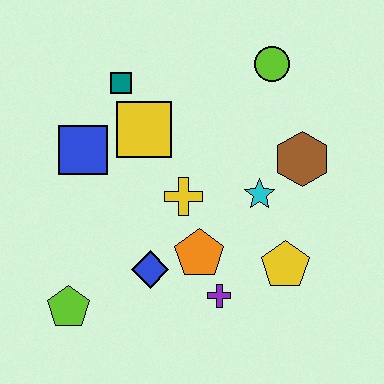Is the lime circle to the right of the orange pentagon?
Yes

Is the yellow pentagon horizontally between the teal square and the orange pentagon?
No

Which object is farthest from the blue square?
The yellow pentagon is farthest from the blue square.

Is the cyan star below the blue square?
Yes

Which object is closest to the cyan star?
The brown hexagon is closest to the cyan star.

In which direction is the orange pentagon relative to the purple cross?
The orange pentagon is above the purple cross.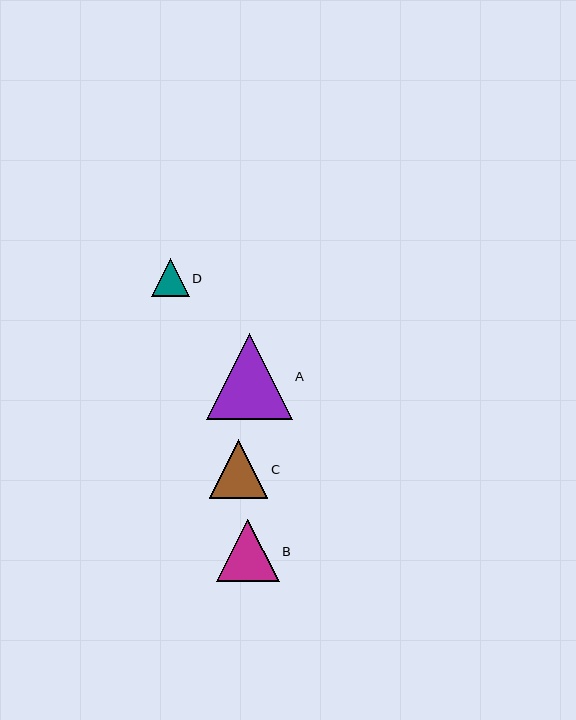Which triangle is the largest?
Triangle A is the largest with a size of approximately 86 pixels.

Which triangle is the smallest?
Triangle D is the smallest with a size of approximately 38 pixels.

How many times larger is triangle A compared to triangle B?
Triangle A is approximately 1.4 times the size of triangle B.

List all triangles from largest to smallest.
From largest to smallest: A, B, C, D.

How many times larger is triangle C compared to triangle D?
Triangle C is approximately 1.5 times the size of triangle D.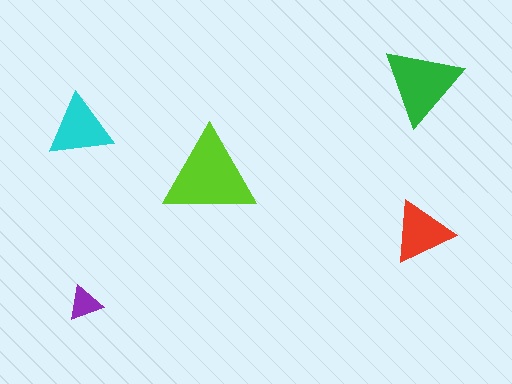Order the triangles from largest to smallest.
the lime one, the green one, the cyan one, the red one, the purple one.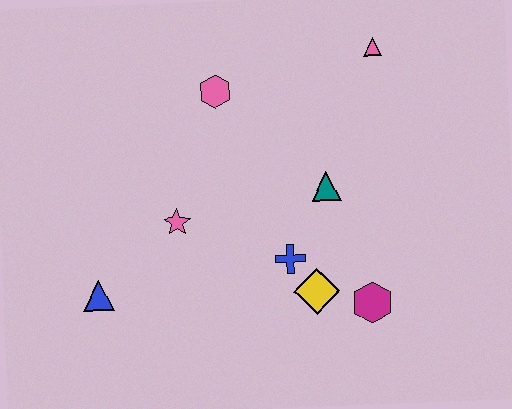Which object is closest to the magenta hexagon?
The yellow diamond is closest to the magenta hexagon.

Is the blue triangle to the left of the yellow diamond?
Yes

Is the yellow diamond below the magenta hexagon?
No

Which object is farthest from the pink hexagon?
The magenta hexagon is farthest from the pink hexagon.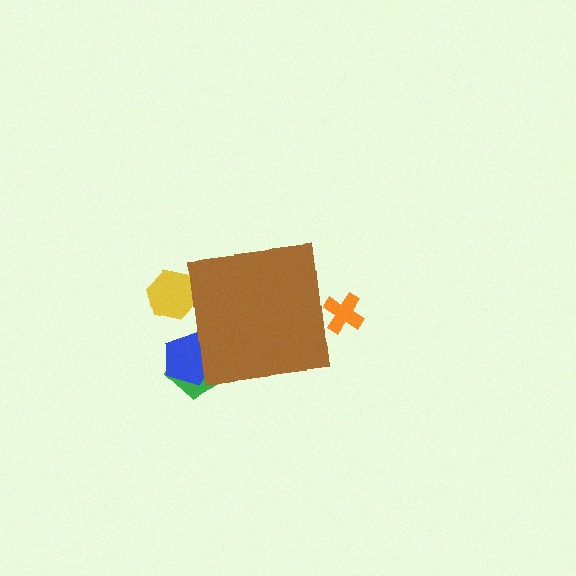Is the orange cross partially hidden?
Yes, the orange cross is partially hidden behind the brown square.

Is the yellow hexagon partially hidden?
Yes, the yellow hexagon is partially hidden behind the brown square.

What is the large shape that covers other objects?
A brown square.